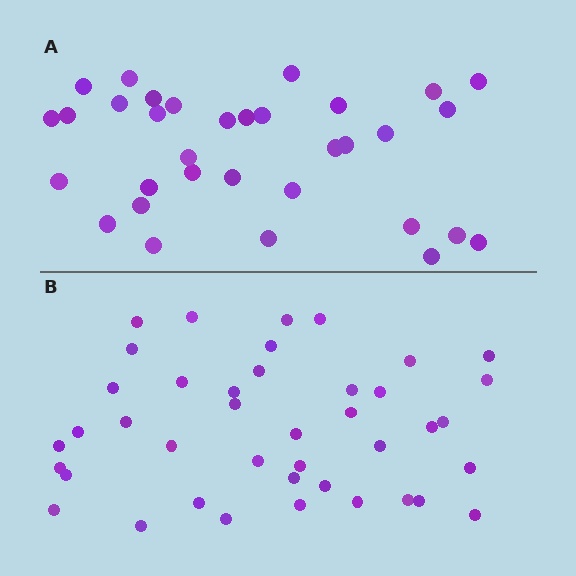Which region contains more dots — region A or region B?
Region B (the bottom region) has more dots.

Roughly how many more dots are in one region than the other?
Region B has roughly 8 or so more dots than region A.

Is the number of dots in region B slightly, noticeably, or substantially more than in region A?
Region B has only slightly more — the two regions are fairly close. The ratio is roughly 1.2 to 1.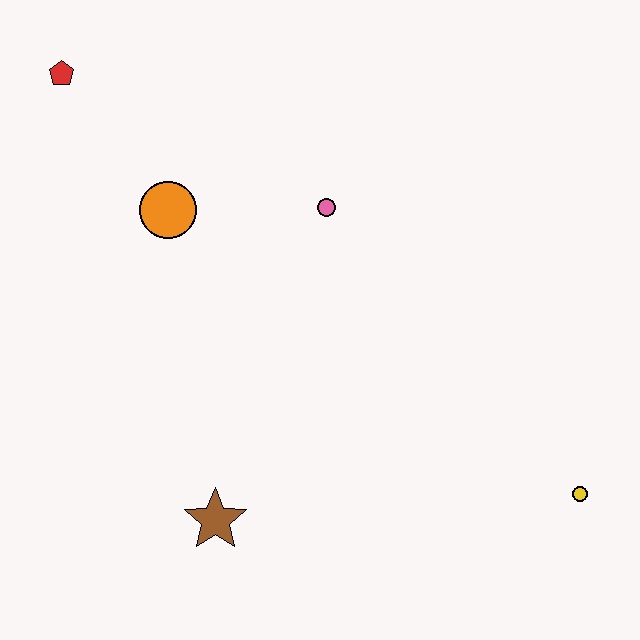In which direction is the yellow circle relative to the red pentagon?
The yellow circle is to the right of the red pentagon.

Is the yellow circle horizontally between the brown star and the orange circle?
No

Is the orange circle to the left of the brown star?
Yes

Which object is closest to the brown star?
The orange circle is closest to the brown star.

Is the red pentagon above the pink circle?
Yes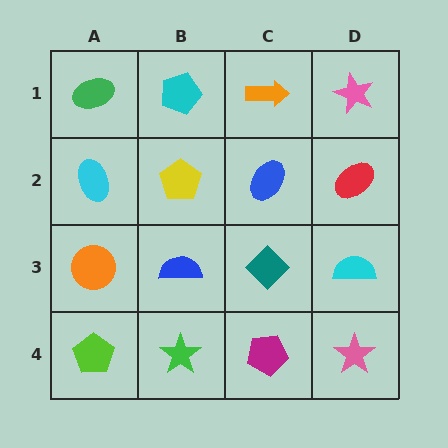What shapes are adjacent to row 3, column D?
A red ellipse (row 2, column D), a pink star (row 4, column D), a teal diamond (row 3, column C).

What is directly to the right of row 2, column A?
A yellow pentagon.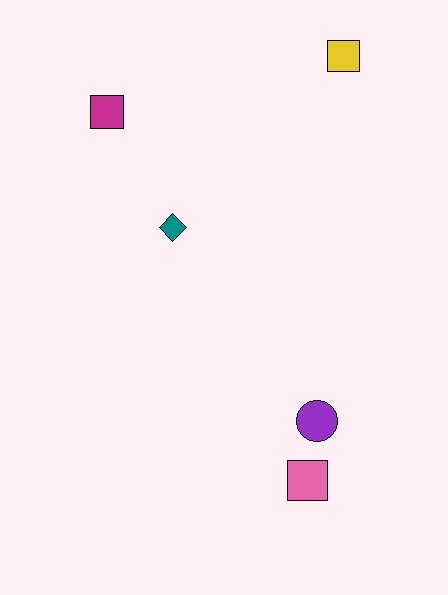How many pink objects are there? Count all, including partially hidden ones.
There is 1 pink object.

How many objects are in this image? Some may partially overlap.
There are 5 objects.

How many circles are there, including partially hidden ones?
There is 1 circle.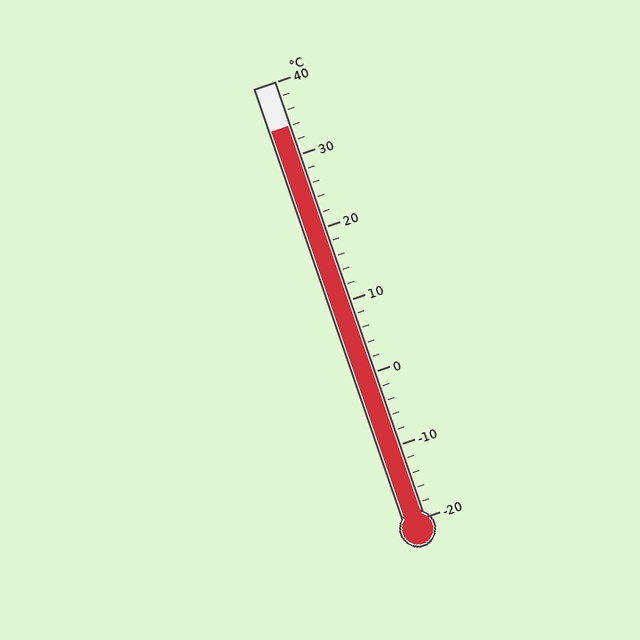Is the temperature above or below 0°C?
The temperature is above 0°C.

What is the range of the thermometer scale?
The thermometer scale ranges from -20°C to 40°C.